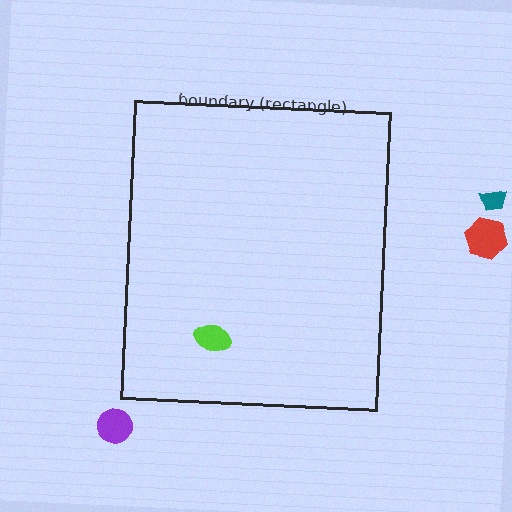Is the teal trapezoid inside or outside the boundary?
Outside.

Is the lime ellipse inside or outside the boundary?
Inside.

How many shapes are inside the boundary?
1 inside, 3 outside.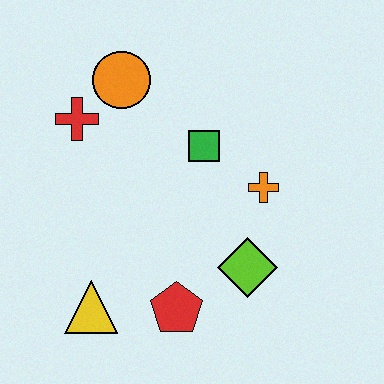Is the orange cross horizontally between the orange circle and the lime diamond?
No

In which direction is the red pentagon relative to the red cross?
The red pentagon is below the red cross.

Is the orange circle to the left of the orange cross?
Yes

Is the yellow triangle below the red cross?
Yes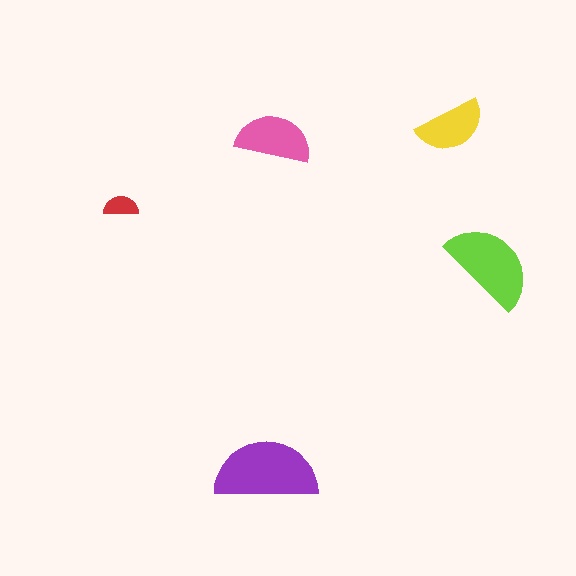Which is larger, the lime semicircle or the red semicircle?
The lime one.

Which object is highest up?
The yellow semicircle is topmost.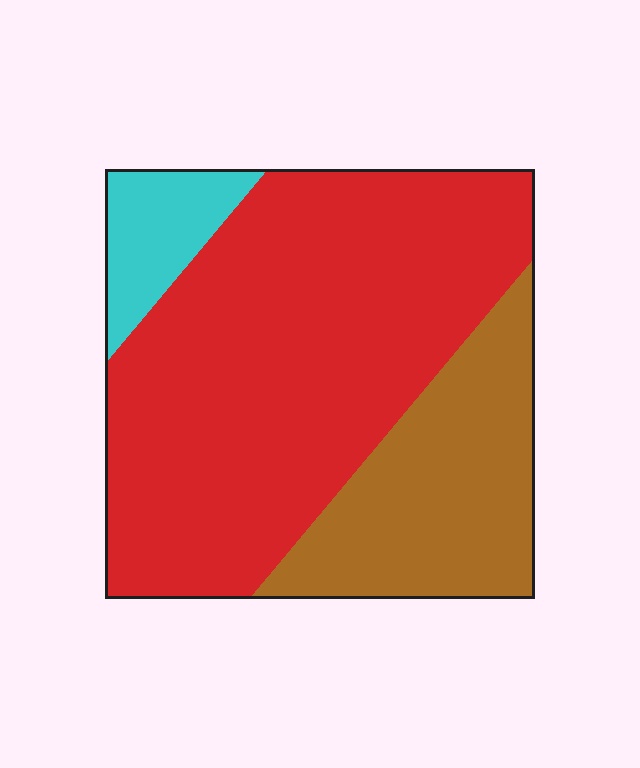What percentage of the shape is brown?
Brown covers around 25% of the shape.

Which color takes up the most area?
Red, at roughly 65%.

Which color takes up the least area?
Cyan, at roughly 10%.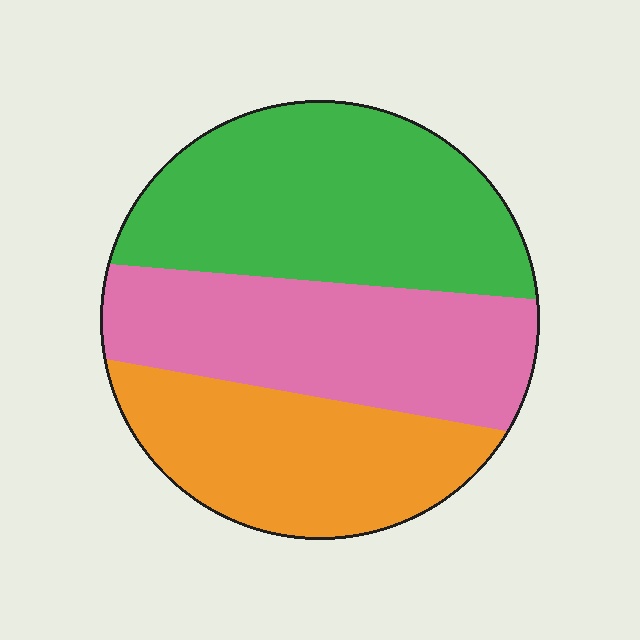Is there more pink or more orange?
Pink.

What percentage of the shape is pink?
Pink takes up about one third (1/3) of the shape.